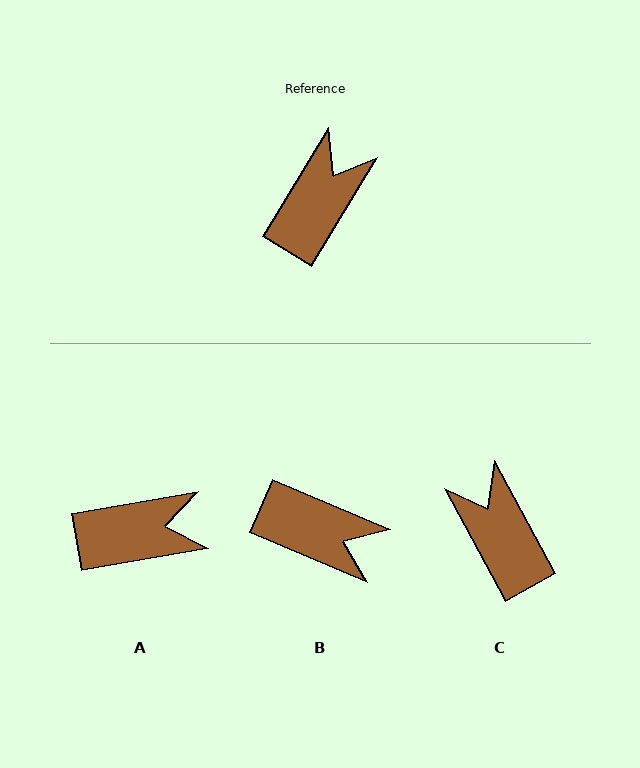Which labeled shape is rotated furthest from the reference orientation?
B, about 82 degrees away.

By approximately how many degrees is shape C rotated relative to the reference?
Approximately 60 degrees counter-clockwise.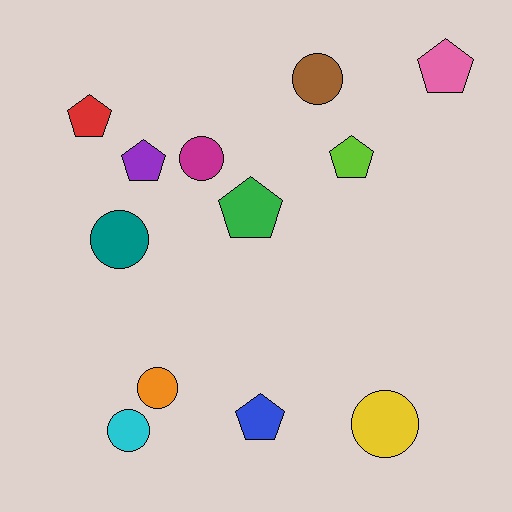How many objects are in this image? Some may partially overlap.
There are 12 objects.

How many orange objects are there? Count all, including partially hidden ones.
There is 1 orange object.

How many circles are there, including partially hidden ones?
There are 6 circles.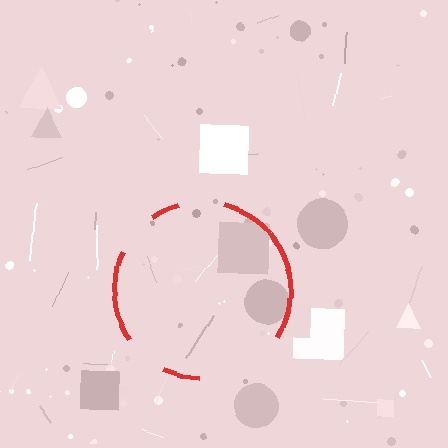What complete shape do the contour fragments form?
The contour fragments form a circle.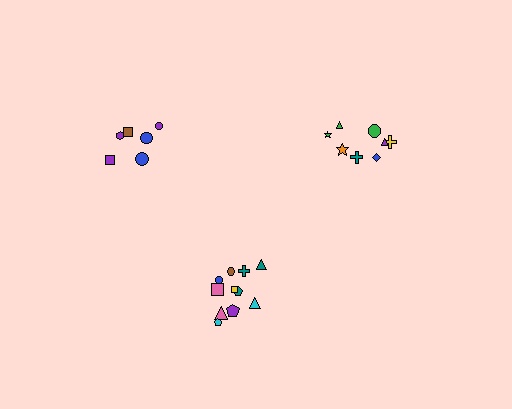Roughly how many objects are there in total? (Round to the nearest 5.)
Roughly 25 objects in total.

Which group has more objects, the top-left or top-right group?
The top-right group.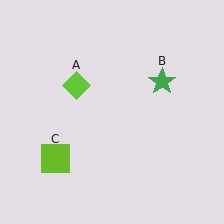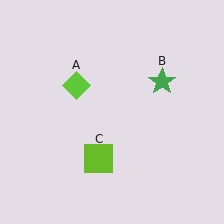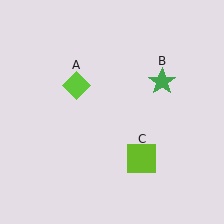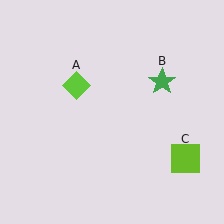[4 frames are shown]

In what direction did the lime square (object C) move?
The lime square (object C) moved right.